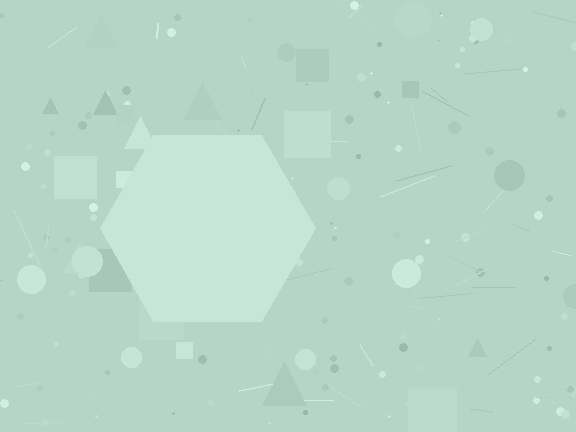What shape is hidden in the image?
A hexagon is hidden in the image.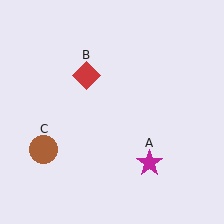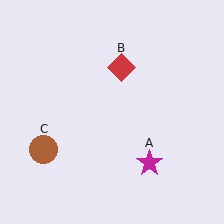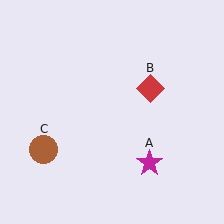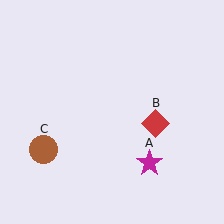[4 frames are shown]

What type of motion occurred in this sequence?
The red diamond (object B) rotated clockwise around the center of the scene.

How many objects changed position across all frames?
1 object changed position: red diamond (object B).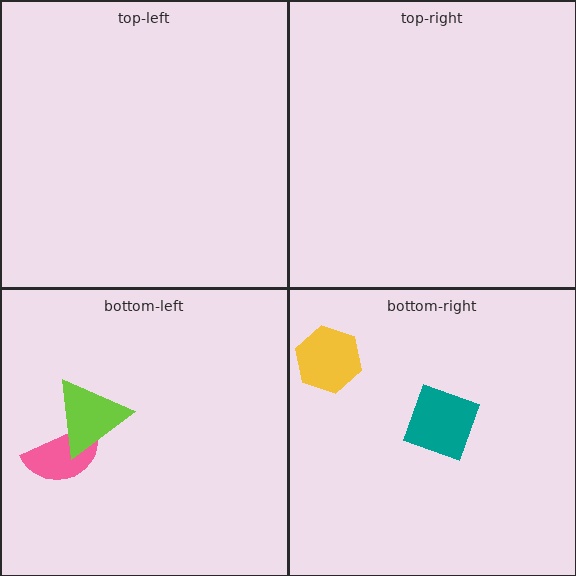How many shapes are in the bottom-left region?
2.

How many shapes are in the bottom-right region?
2.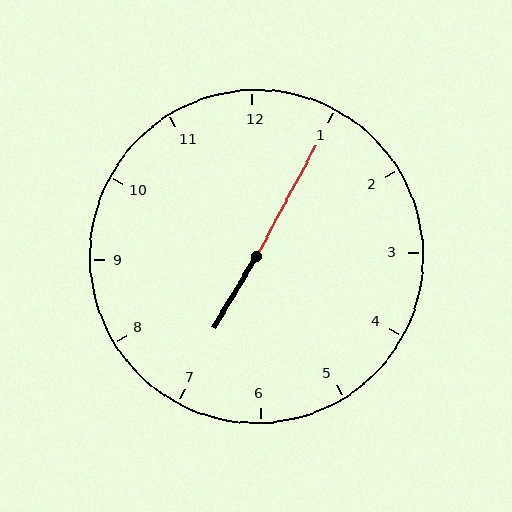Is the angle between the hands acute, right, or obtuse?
It is obtuse.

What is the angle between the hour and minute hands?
Approximately 178 degrees.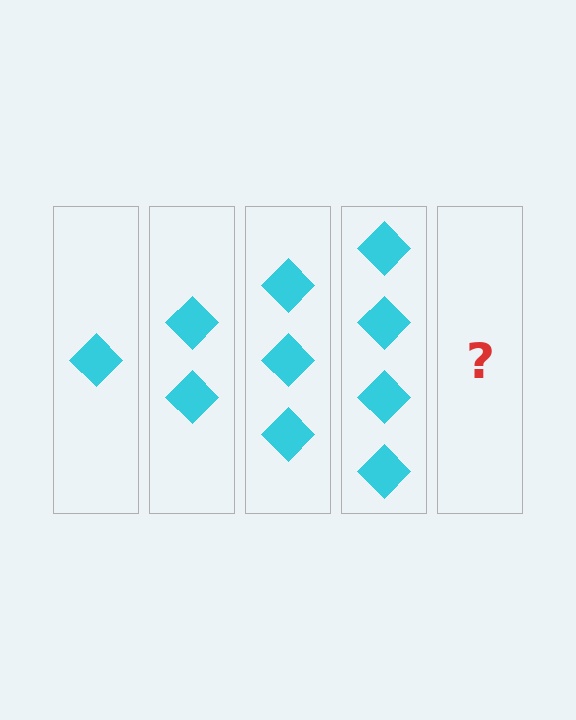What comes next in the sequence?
The next element should be 5 diamonds.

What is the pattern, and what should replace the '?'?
The pattern is that each step adds one more diamond. The '?' should be 5 diamonds.